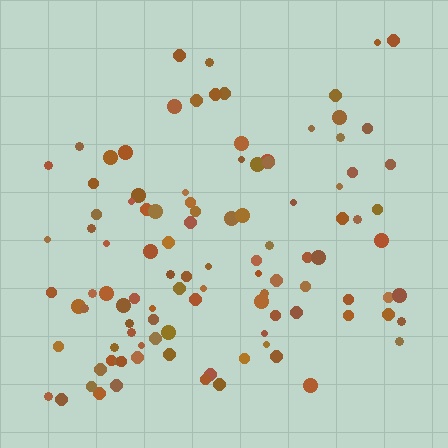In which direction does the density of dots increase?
From top to bottom, with the bottom side densest.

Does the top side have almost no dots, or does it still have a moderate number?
Still a moderate number, just noticeably fewer than the bottom.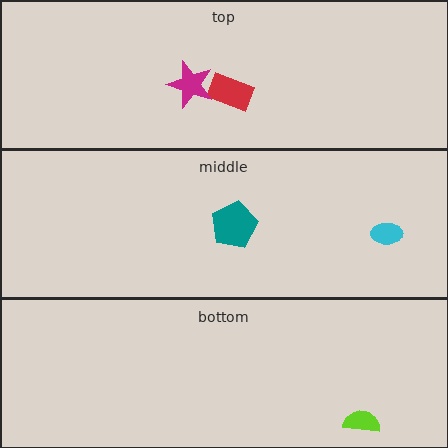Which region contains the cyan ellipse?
The middle region.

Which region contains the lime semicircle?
The bottom region.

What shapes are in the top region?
The red rectangle, the magenta star.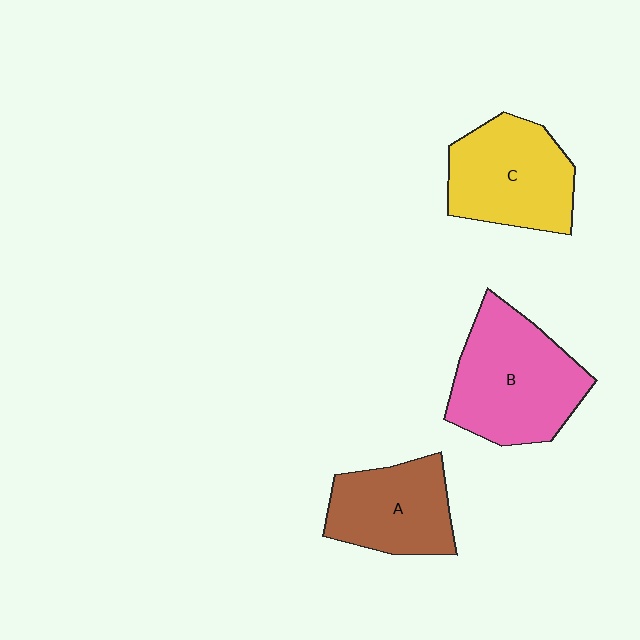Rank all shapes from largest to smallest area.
From largest to smallest: B (pink), C (yellow), A (brown).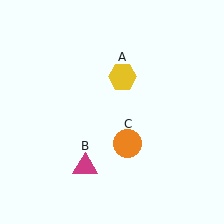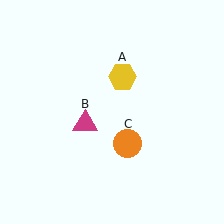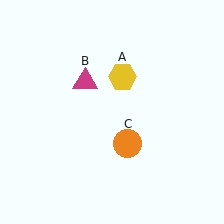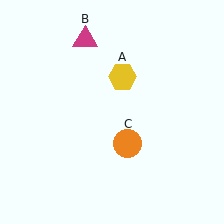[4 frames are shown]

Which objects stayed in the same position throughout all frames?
Yellow hexagon (object A) and orange circle (object C) remained stationary.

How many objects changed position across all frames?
1 object changed position: magenta triangle (object B).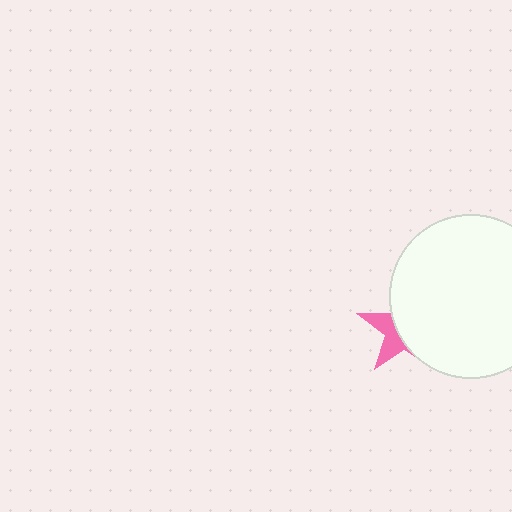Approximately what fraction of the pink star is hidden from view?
Roughly 64% of the pink star is hidden behind the white circle.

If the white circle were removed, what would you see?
You would see the complete pink star.